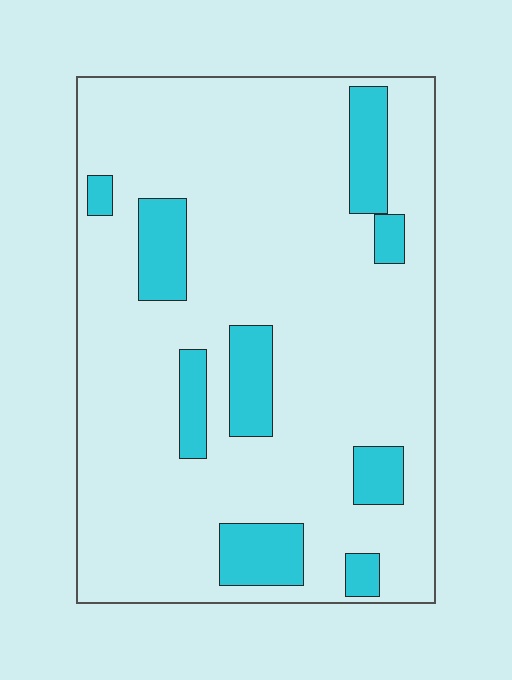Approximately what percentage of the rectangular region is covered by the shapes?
Approximately 15%.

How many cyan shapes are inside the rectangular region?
9.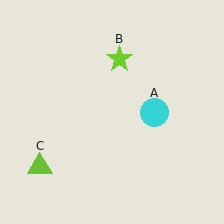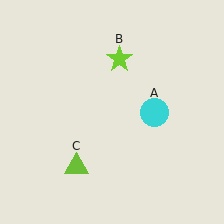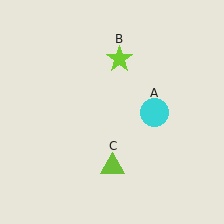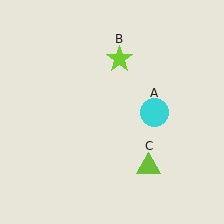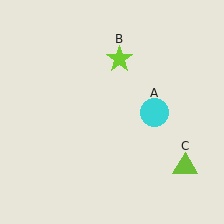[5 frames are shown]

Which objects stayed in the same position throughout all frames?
Cyan circle (object A) and lime star (object B) remained stationary.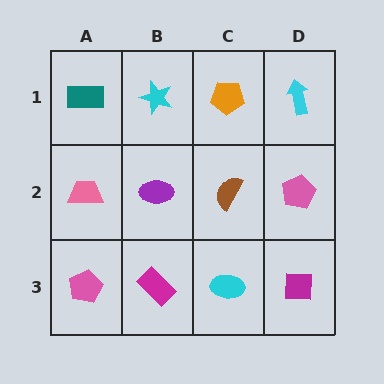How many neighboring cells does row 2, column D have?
3.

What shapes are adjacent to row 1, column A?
A pink trapezoid (row 2, column A), a cyan star (row 1, column B).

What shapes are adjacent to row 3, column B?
A purple ellipse (row 2, column B), a pink pentagon (row 3, column A), a cyan ellipse (row 3, column C).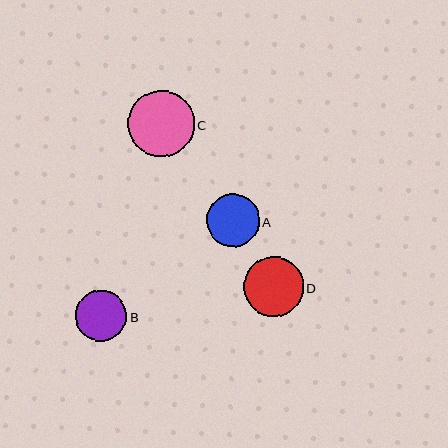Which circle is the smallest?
Circle B is the smallest with a size of approximately 51 pixels.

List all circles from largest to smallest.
From largest to smallest: C, D, A, B.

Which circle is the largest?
Circle C is the largest with a size of approximately 67 pixels.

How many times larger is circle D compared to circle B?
Circle D is approximately 1.2 times the size of circle B.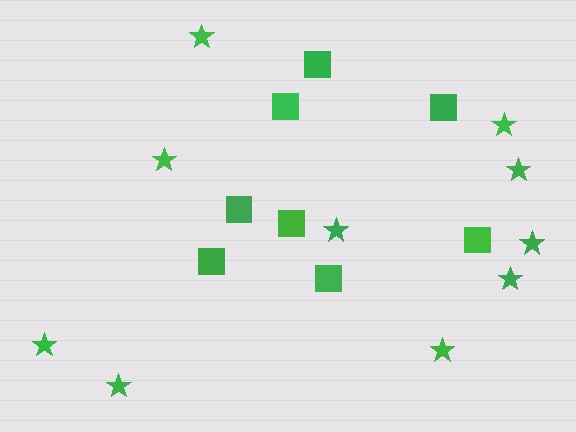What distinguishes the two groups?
There are 2 groups: one group of stars (10) and one group of squares (8).